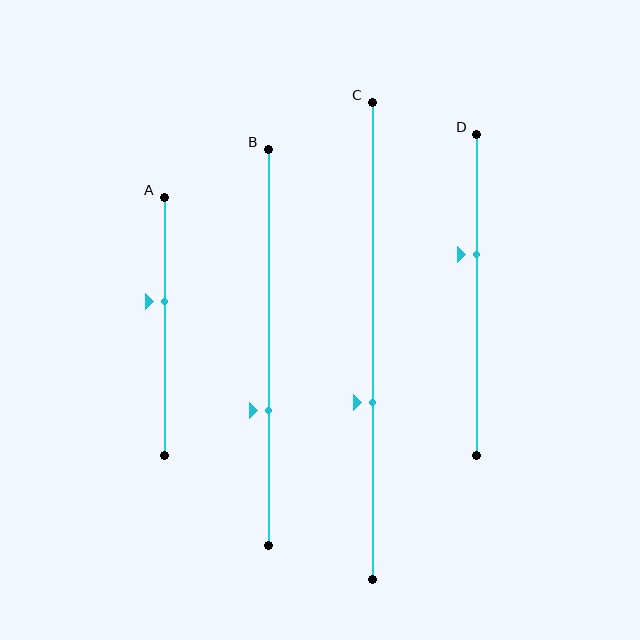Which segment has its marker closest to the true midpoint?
Segment A has its marker closest to the true midpoint.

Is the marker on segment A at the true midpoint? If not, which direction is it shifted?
No, the marker on segment A is shifted upward by about 10% of the segment length.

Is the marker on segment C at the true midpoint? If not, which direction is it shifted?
No, the marker on segment C is shifted downward by about 13% of the segment length.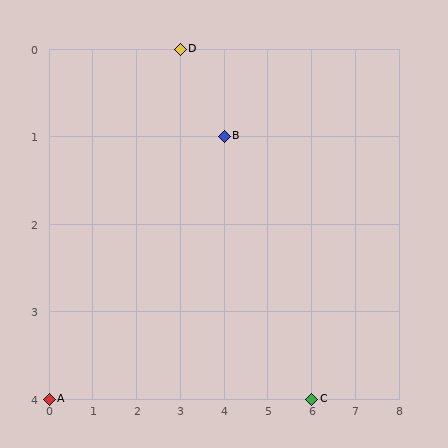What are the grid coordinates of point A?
Point A is at grid coordinates (0, 4).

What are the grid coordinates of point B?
Point B is at grid coordinates (4, 1).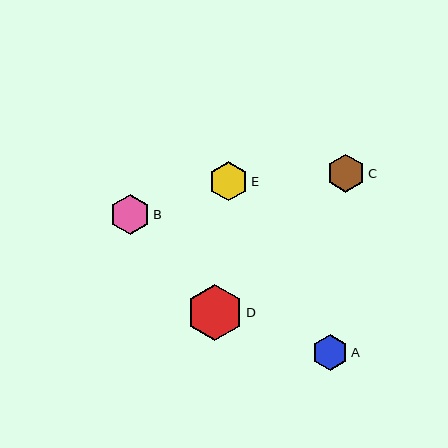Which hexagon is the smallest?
Hexagon A is the smallest with a size of approximately 36 pixels.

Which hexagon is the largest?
Hexagon D is the largest with a size of approximately 56 pixels.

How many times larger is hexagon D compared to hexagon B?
Hexagon D is approximately 1.4 times the size of hexagon B.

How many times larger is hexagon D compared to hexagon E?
Hexagon D is approximately 1.4 times the size of hexagon E.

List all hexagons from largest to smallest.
From largest to smallest: D, B, E, C, A.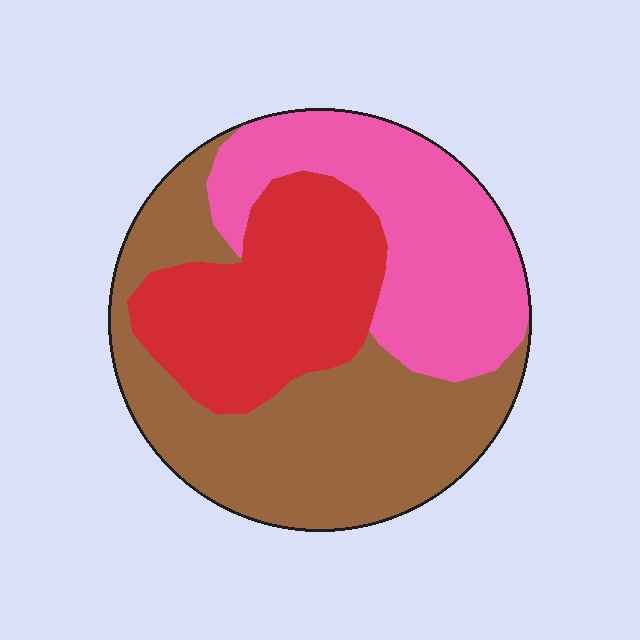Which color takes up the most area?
Brown, at roughly 40%.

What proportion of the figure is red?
Red covers roughly 30% of the figure.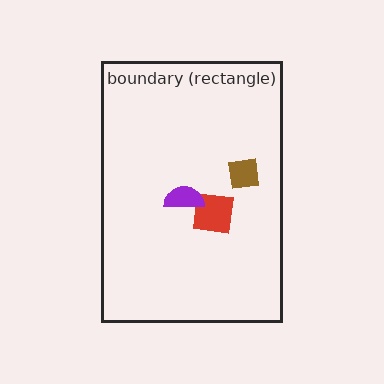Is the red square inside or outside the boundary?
Inside.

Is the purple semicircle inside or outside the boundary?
Inside.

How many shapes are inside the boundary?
3 inside, 0 outside.